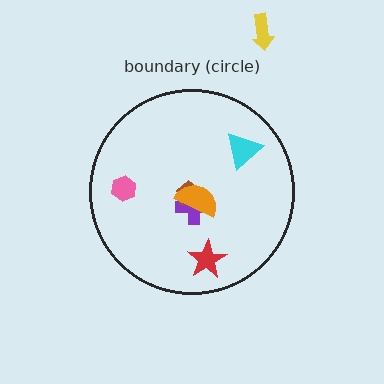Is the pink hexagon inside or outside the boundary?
Inside.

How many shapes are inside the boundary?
6 inside, 1 outside.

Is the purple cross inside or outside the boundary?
Inside.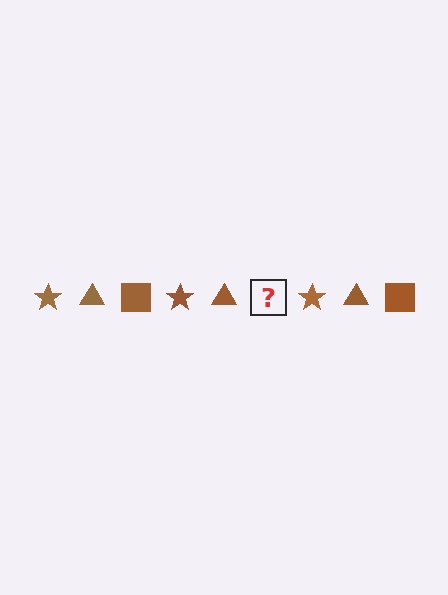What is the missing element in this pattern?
The missing element is a brown square.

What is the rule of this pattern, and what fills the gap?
The rule is that the pattern cycles through star, triangle, square shapes in brown. The gap should be filled with a brown square.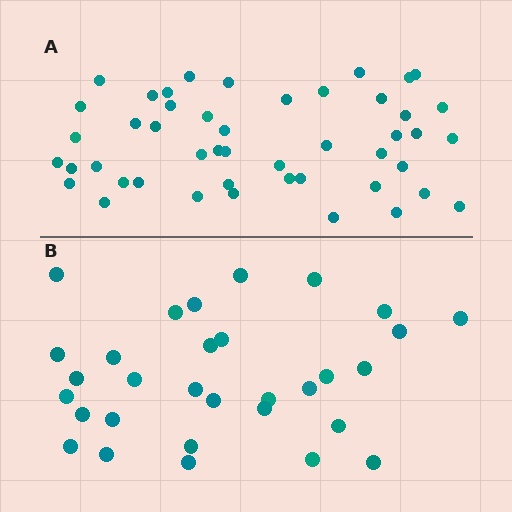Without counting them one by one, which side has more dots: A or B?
Region A (the top region) has more dots.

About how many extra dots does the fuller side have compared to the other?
Region A has approximately 15 more dots than region B.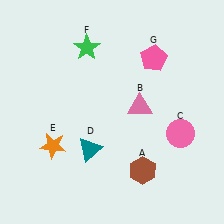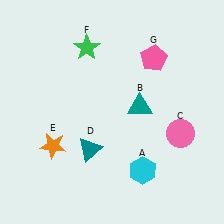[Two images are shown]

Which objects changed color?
A changed from brown to cyan. B changed from pink to teal.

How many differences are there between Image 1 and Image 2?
There are 2 differences between the two images.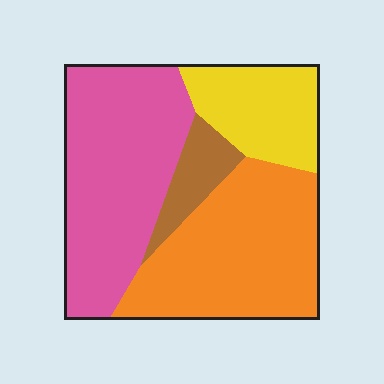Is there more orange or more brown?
Orange.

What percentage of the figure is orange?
Orange covers about 35% of the figure.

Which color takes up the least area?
Brown, at roughly 10%.